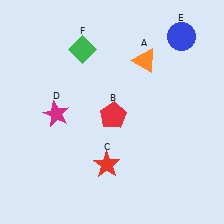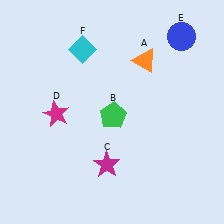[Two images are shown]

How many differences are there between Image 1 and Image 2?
There are 3 differences between the two images.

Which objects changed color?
B changed from red to green. C changed from red to magenta. F changed from green to cyan.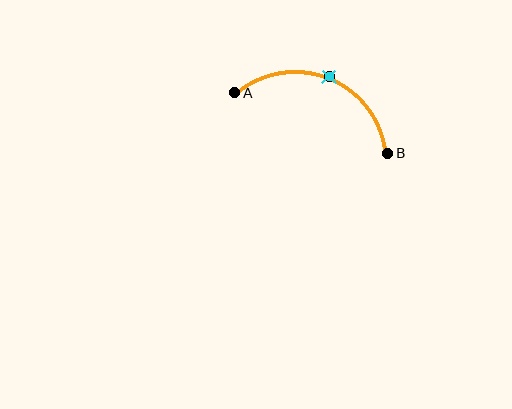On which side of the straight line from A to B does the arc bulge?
The arc bulges above the straight line connecting A and B.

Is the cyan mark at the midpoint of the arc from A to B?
Yes. The cyan mark lies on the arc at equal arc-length from both A and B — it is the arc midpoint.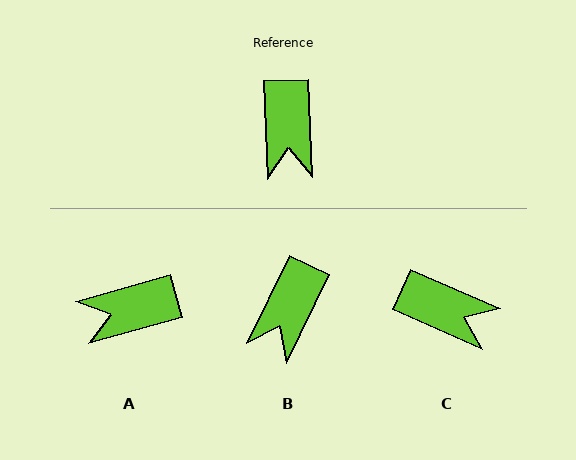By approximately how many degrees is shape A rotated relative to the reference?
Approximately 77 degrees clockwise.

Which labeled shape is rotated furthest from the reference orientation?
A, about 77 degrees away.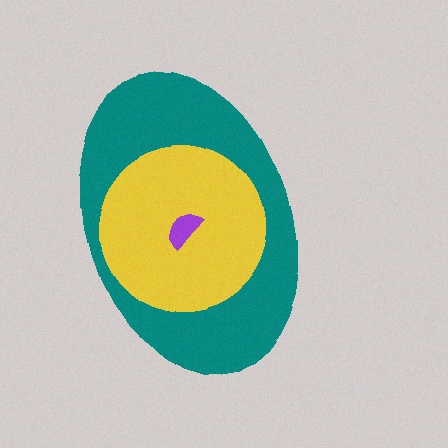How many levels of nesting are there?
3.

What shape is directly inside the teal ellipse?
The yellow circle.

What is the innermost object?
The purple semicircle.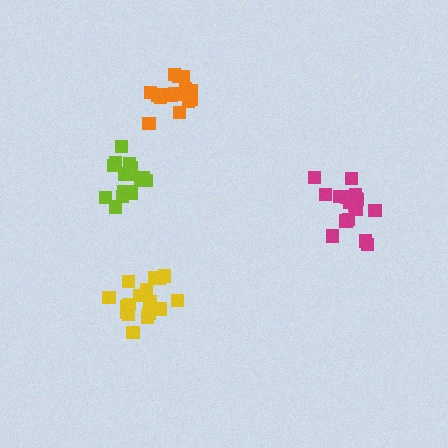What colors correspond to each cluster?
The clusters are colored: lime, yellow, magenta, orange.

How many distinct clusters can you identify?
There are 4 distinct clusters.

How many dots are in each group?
Group 1: 17 dots, Group 2: 18 dots, Group 3: 17 dots, Group 4: 14 dots (66 total).